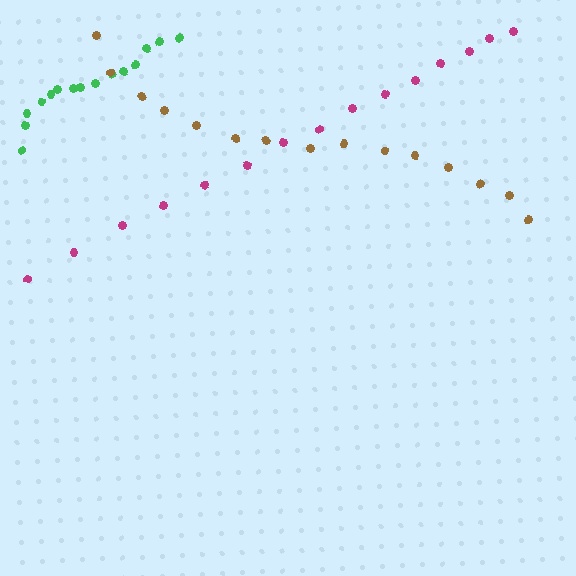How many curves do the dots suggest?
There are 3 distinct paths.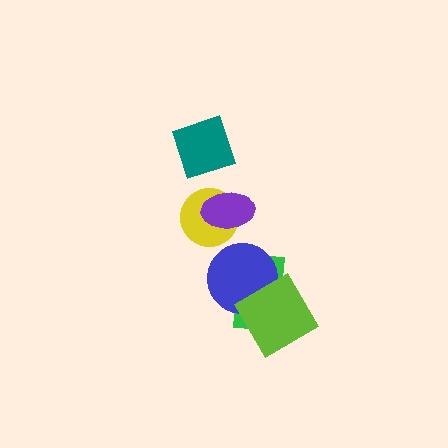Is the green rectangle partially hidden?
Yes, it is partially covered by another shape.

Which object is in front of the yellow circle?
The purple ellipse is in front of the yellow circle.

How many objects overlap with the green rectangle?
2 objects overlap with the green rectangle.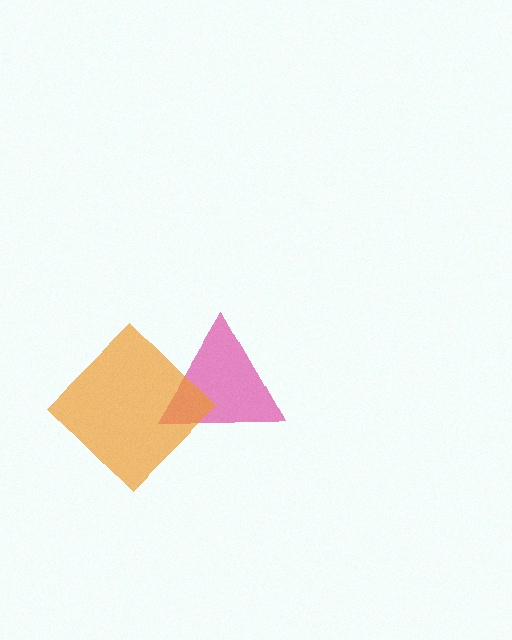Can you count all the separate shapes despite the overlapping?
Yes, there are 2 separate shapes.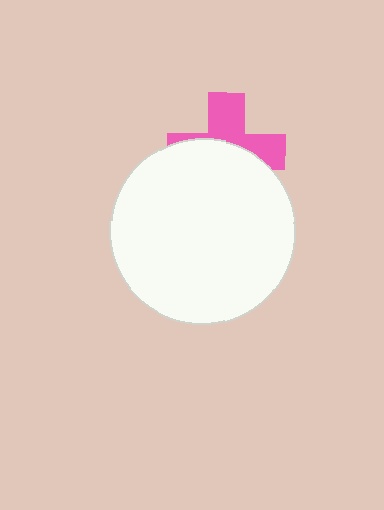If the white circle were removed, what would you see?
You would see the complete pink cross.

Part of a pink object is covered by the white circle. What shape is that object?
It is a cross.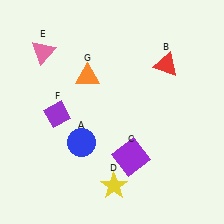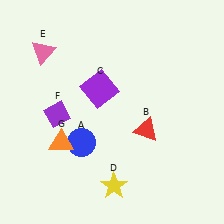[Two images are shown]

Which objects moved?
The objects that moved are: the red triangle (B), the purple square (C), the orange triangle (G).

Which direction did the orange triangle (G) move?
The orange triangle (G) moved down.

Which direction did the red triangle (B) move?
The red triangle (B) moved down.